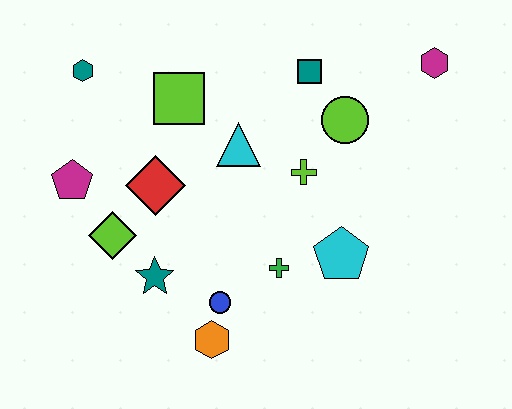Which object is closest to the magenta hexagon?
The lime circle is closest to the magenta hexagon.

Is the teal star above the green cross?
No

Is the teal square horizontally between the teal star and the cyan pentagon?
Yes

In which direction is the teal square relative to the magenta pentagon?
The teal square is to the right of the magenta pentagon.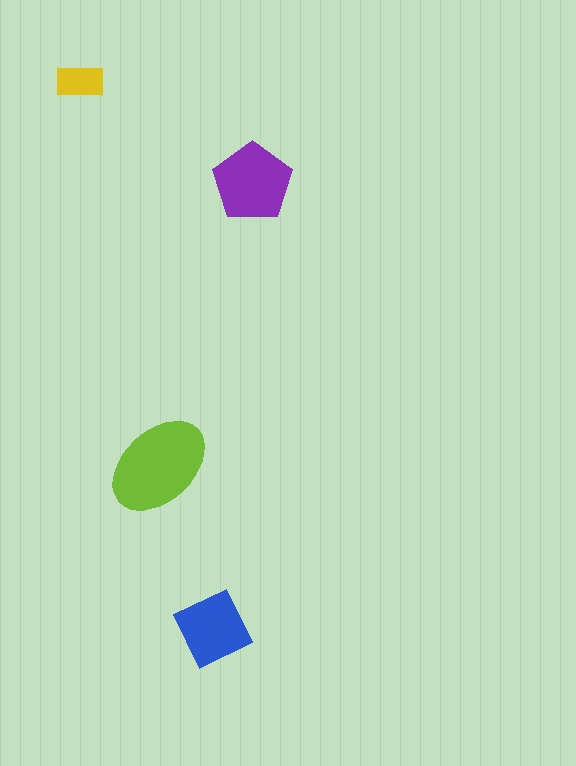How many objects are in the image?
There are 4 objects in the image.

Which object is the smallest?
The yellow rectangle.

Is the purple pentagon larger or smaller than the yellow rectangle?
Larger.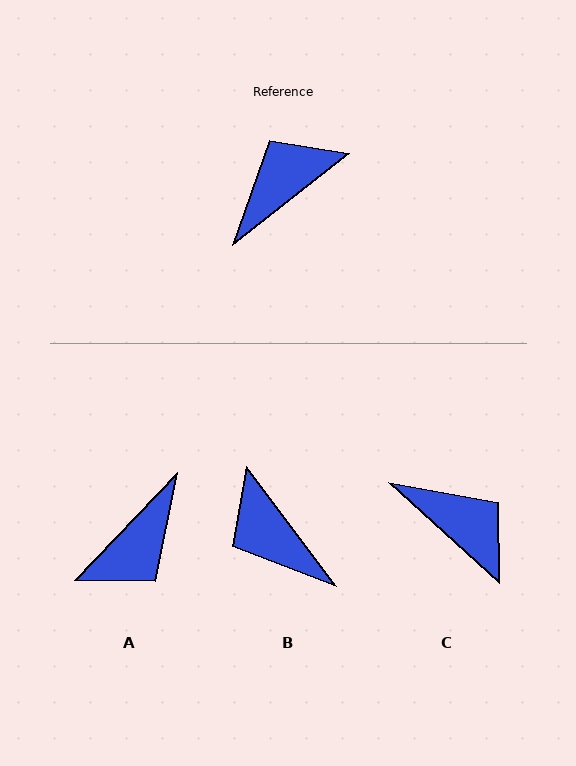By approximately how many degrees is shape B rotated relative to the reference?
Approximately 89 degrees counter-clockwise.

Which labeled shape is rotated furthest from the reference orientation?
A, about 172 degrees away.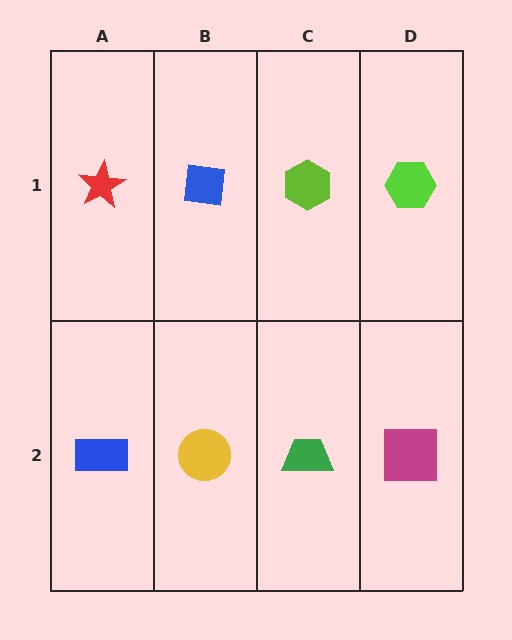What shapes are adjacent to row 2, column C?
A lime hexagon (row 1, column C), a yellow circle (row 2, column B), a magenta square (row 2, column D).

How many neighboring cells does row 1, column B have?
3.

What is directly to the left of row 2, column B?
A blue rectangle.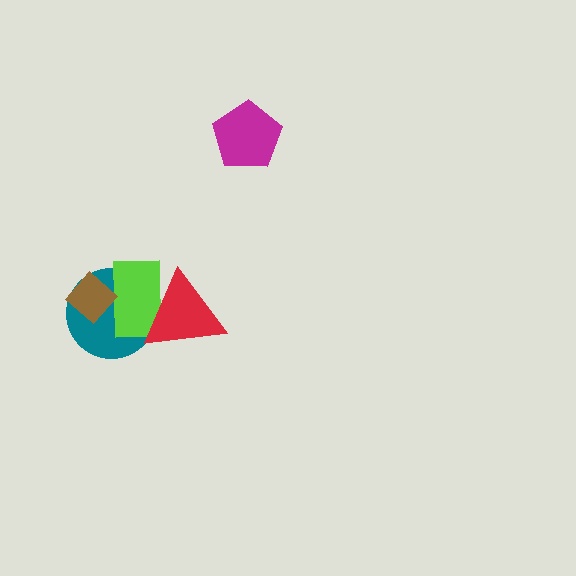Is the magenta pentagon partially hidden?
No, no other shape covers it.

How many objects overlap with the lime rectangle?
3 objects overlap with the lime rectangle.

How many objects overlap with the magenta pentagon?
0 objects overlap with the magenta pentagon.